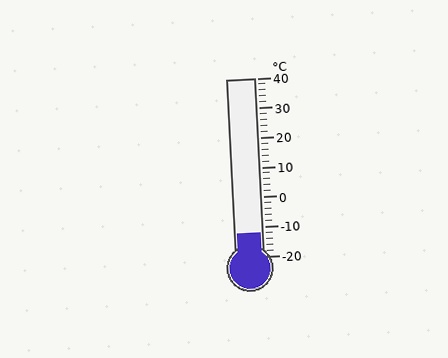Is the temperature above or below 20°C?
The temperature is below 20°C.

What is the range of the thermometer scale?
The thermometer scale ranges from -20°C to 40°C.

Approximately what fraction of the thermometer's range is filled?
The thermometer is filled to approximately 15% of its range.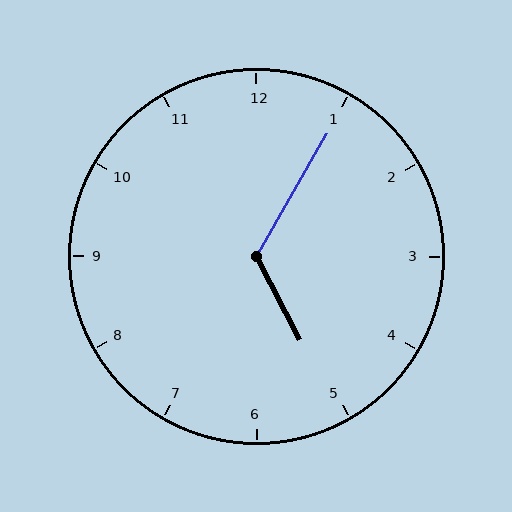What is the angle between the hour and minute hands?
Approximately 122 degrees.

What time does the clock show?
5:05.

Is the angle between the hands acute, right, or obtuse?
It is obtuse.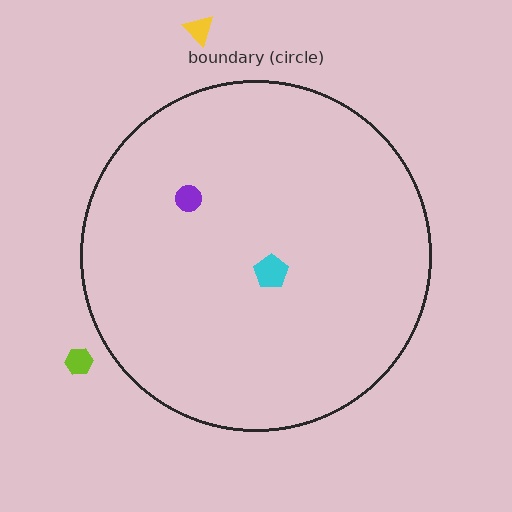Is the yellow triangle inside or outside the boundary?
Outside.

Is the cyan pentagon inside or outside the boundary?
Inside.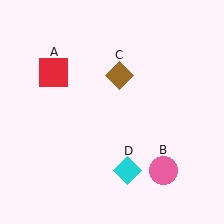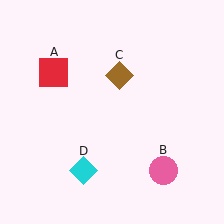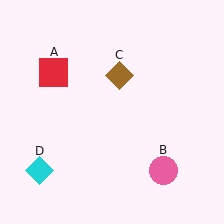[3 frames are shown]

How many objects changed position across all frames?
1 object changed position: cyan diamond (object D).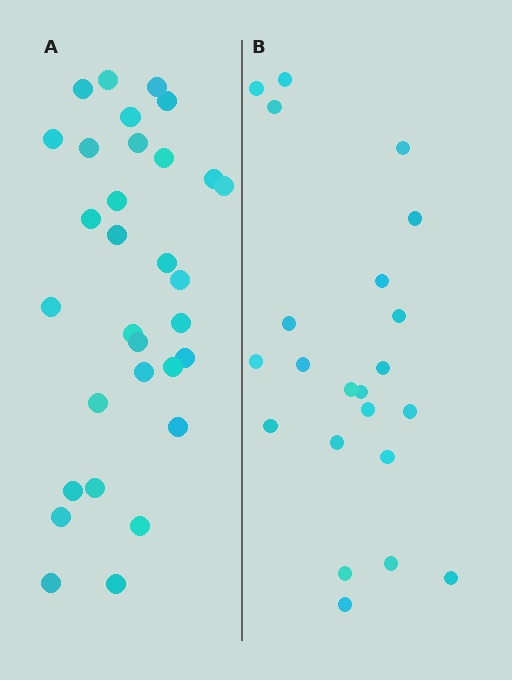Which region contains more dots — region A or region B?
Region A (the left region) has more dots.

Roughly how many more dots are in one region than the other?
Region A has roughly 8 or so more dots than region B.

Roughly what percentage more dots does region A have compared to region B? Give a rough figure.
About 40% more.